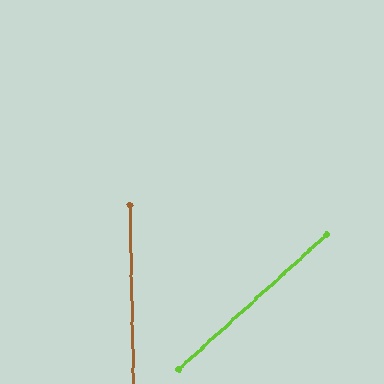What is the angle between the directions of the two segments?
Approximately 49 degrees.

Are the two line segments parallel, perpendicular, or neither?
Neither parallel nor perpendicular — they differ by about 49°.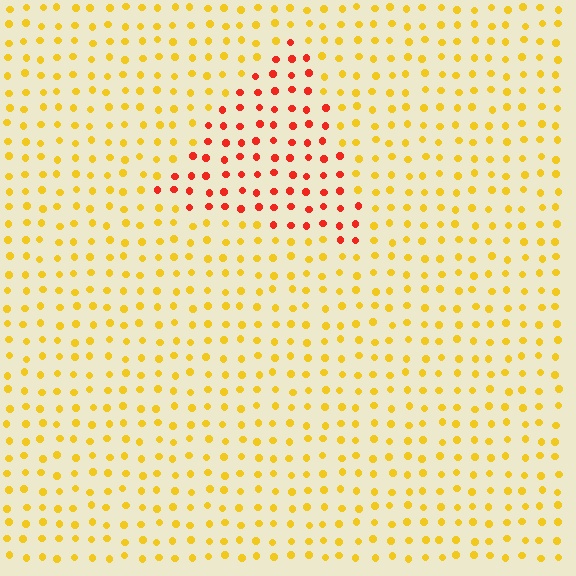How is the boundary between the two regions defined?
The boundary is defined purely by a slight shift in hue (about 46 degrees). Spacing, size, and orientation are identical on both sides.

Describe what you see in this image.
The image is filled with small yellow elements in a uniform arrangement. A triangle-shaped region is visible where the elements are tinted to a slightly different hue, forming a subtle color boundary.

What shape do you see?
I see a triangle.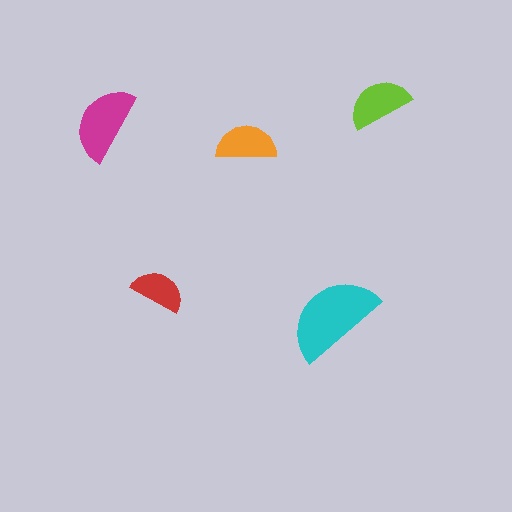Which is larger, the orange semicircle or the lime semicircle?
The lime one.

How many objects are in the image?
There are 5 objects in the image.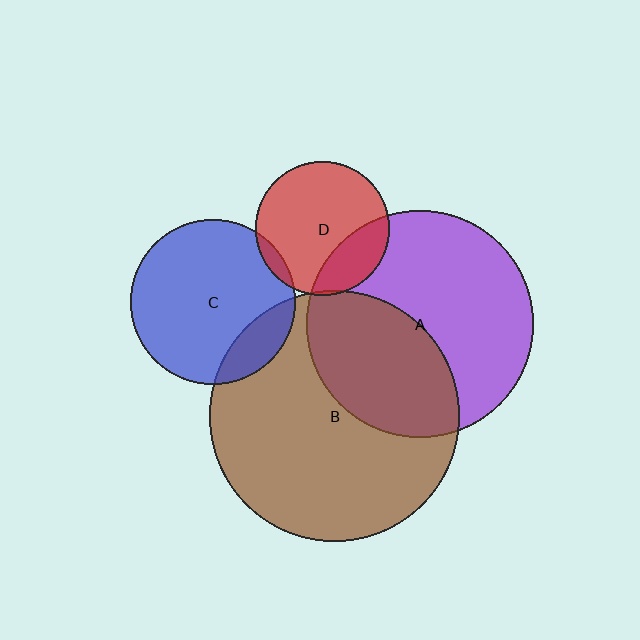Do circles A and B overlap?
Yes.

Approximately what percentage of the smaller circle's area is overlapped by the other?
Approximately 40%.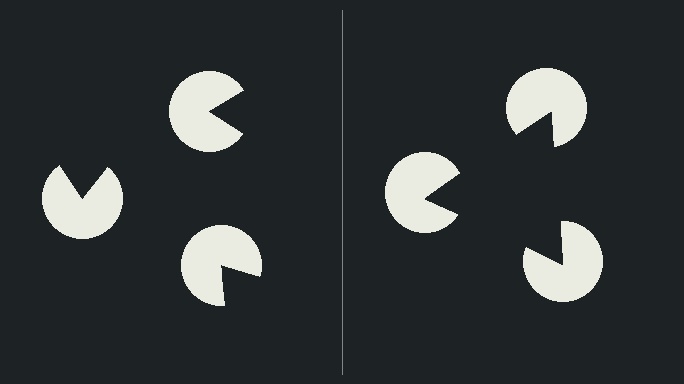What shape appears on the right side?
An illusory triangle.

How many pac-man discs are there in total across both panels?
6 — 3 on each side.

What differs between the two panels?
The pac-man discs are positioned identically on both sides; only the wedge orientations differ. On the right they align to a triangle; on the left they are misaligned.